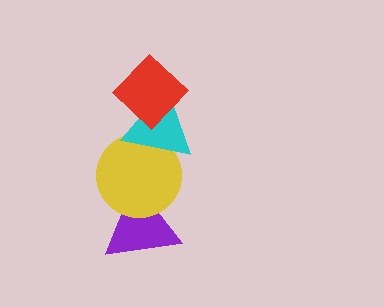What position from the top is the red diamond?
The red diamond is 1st from the top.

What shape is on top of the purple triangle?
The yellow circle is on top of the purple triangle.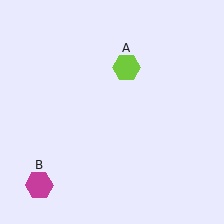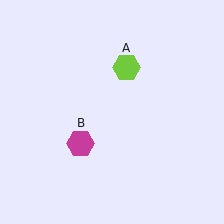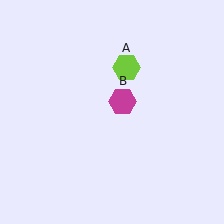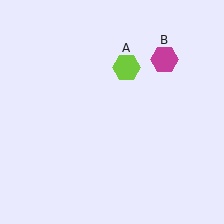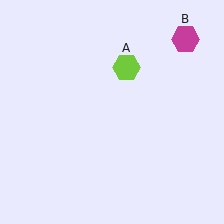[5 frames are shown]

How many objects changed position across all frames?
1 object changed position: magenta hexagon (object B).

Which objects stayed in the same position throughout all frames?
Lime hexagon (object A) remained stationary.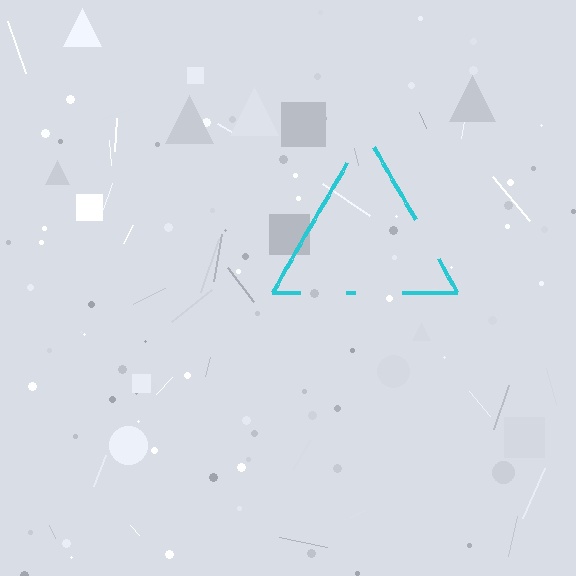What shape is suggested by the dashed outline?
The dashed outline suggests a triangle.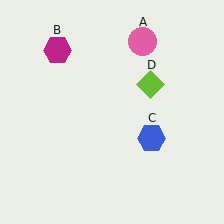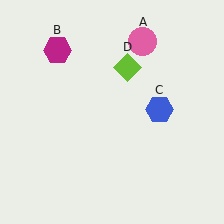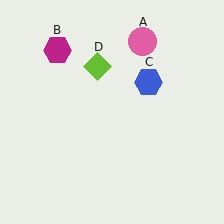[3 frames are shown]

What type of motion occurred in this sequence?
The blue hexagon (object C), lime diamond (object D) rotated counterclockwise around the center of the scene.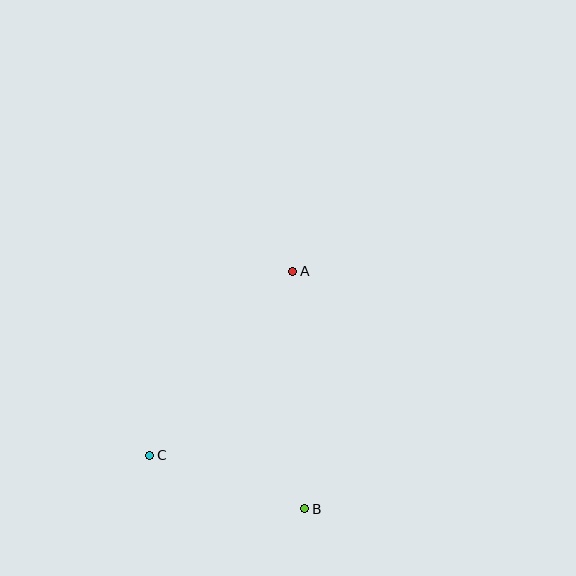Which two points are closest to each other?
Points B and C are closest to each other.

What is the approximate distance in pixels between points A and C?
The distance between A and C is approximately 233 pixels.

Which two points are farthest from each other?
Points A and B are farthest from each other.